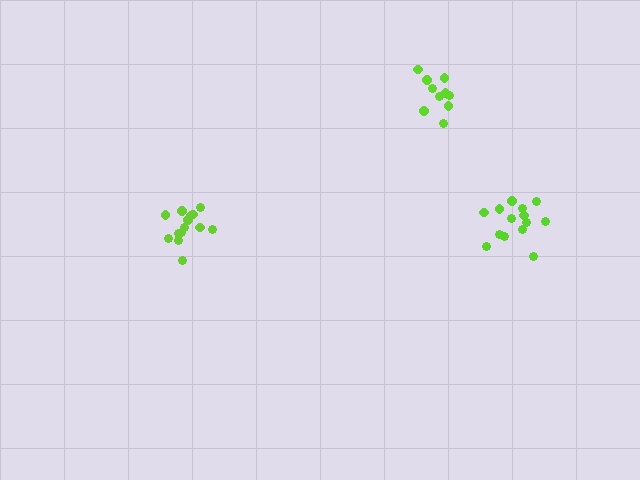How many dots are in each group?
Group 1: 14 dots, Group 2: 14 dots, Group 3: 10 dots (38 total).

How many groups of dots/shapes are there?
There are 3 groups.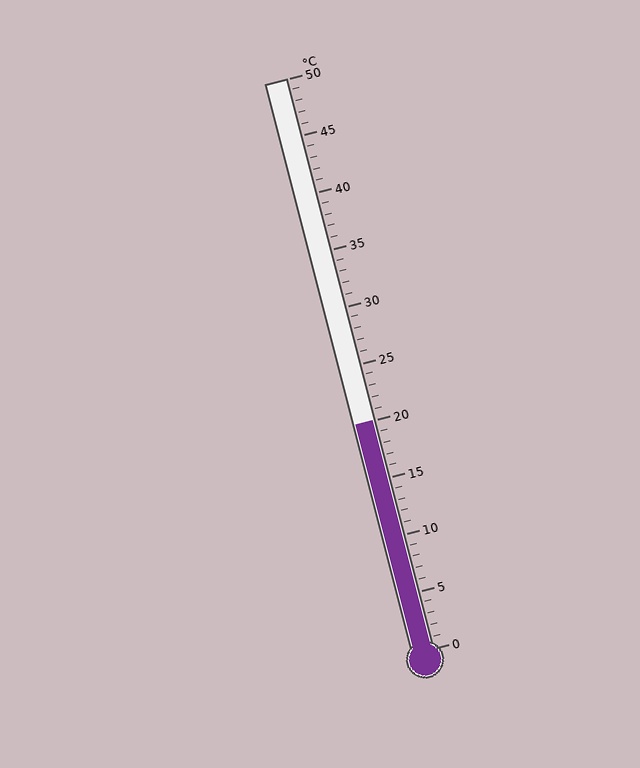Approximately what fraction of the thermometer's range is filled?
The thermometer is filled to approximately 40% of its range.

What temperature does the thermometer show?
The thermometer shows approximately 20°C.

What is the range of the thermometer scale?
The thermometer scale ranges from 0°C to 50°C.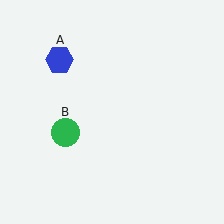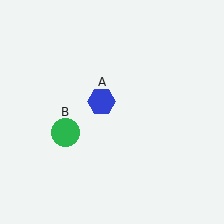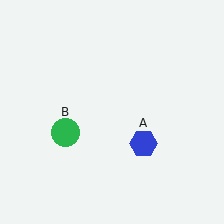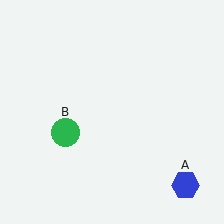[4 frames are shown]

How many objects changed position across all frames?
1 object changed position: blue hexagon (object A).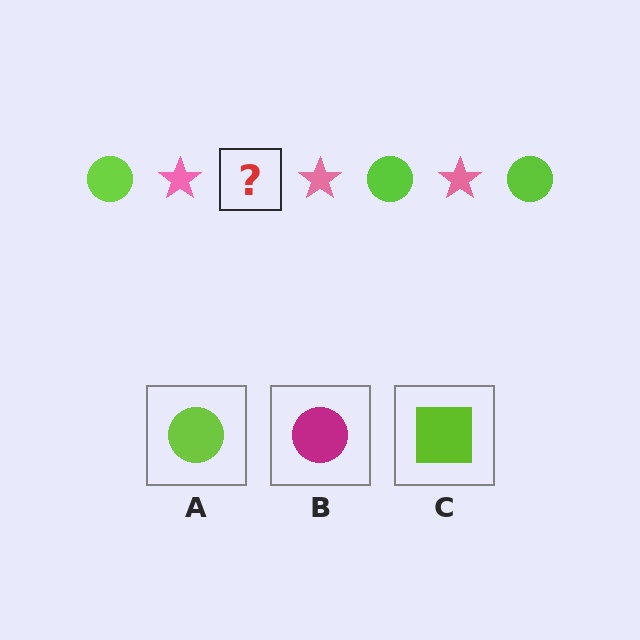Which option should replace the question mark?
Option A.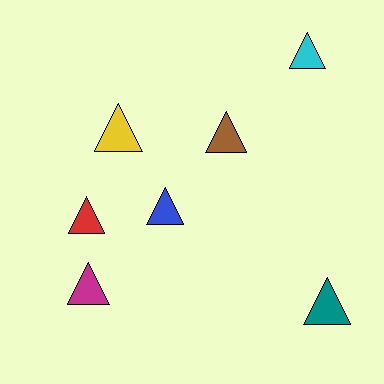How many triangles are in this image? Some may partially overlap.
There are 7 triangles.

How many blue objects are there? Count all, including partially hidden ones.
There is 1 blue object.